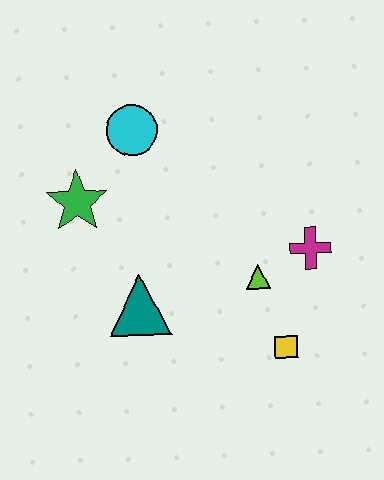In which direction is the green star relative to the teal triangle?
The green star is above the teal triangle.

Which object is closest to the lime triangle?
The magenta cross is closest to the lime triangle.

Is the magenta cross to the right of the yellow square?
Yes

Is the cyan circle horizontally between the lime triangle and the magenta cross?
No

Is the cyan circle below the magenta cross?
No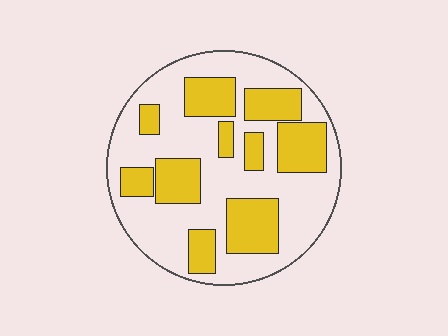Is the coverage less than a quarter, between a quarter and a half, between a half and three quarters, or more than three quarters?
Between a quarter and a half.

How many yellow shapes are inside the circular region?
10.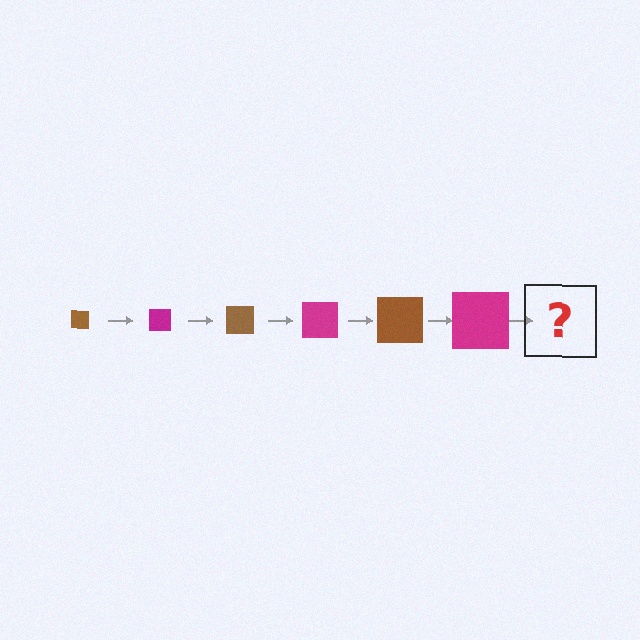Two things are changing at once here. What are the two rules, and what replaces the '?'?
The two rules are that the square grows larger each step and the color cycles through brown and magenta. The '?' should be a brown square, larger than the previous one.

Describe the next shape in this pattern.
It should be a brown square, larger than the previous one.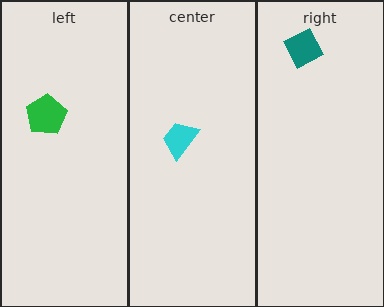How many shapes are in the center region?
1.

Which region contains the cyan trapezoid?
The center region.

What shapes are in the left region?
The green pentagon.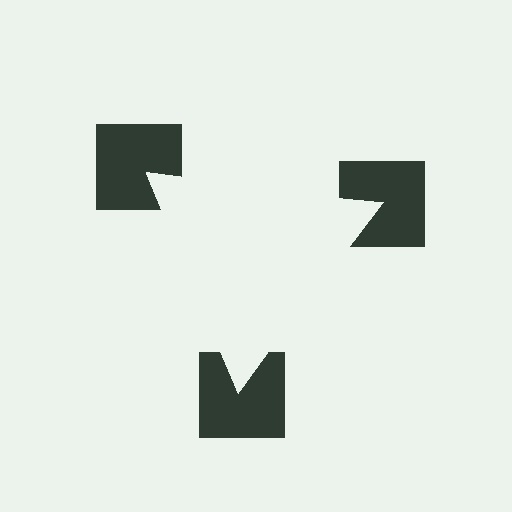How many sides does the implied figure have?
3 sides.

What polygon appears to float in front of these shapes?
An illusory triangle — its edges are inferred from the aligned wedge cuts in the notched squares, not physically drawn.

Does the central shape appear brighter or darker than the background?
It typically appears slightly brighter than the background, even though no actual brightness change is drawn.